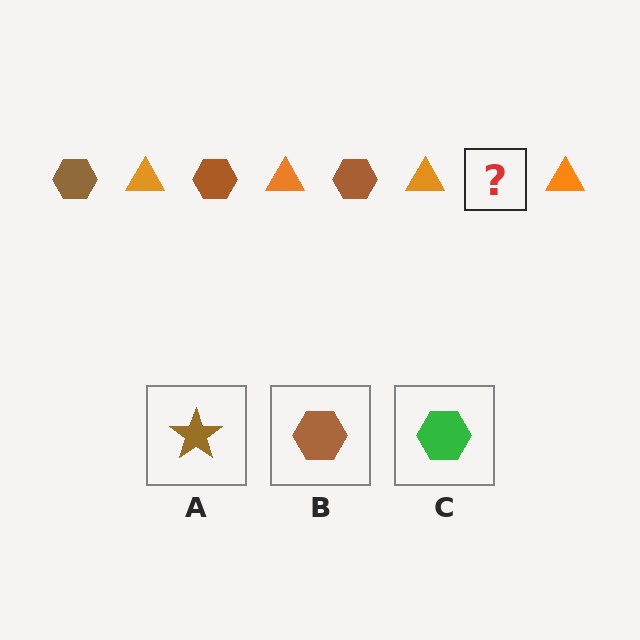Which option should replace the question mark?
Option B.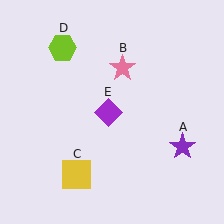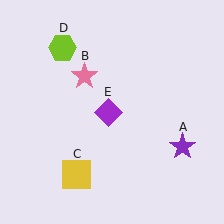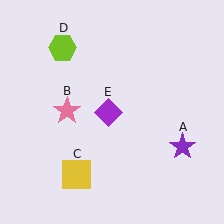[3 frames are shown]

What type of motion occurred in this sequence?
The pink star (object B) rotated counterclockwise around the center of the scene.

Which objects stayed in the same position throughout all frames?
Purple star (object A) and yellow square (object C) and lime hexagon (object D) and purple diamond (object E) remained stationary.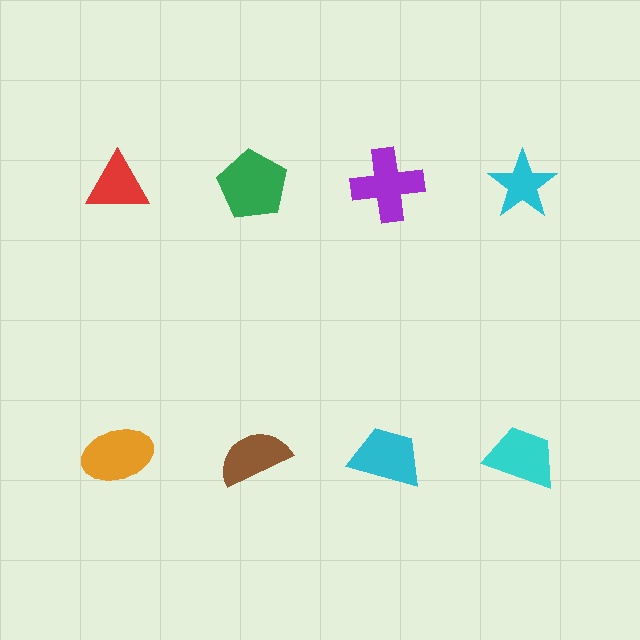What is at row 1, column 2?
A green pentagon.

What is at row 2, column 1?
An orange ellipse.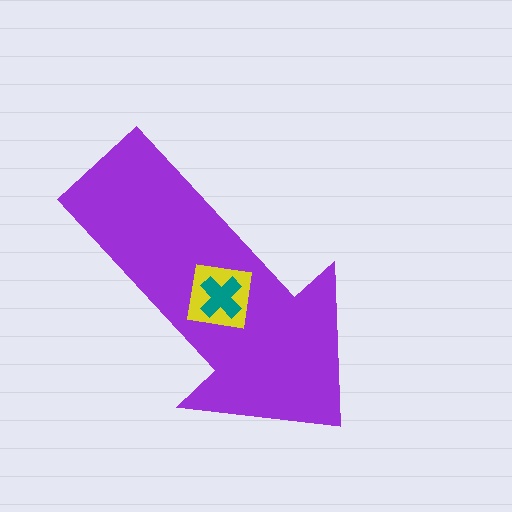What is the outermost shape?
The purple arrow.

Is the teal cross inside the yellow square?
Yes.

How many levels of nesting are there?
3.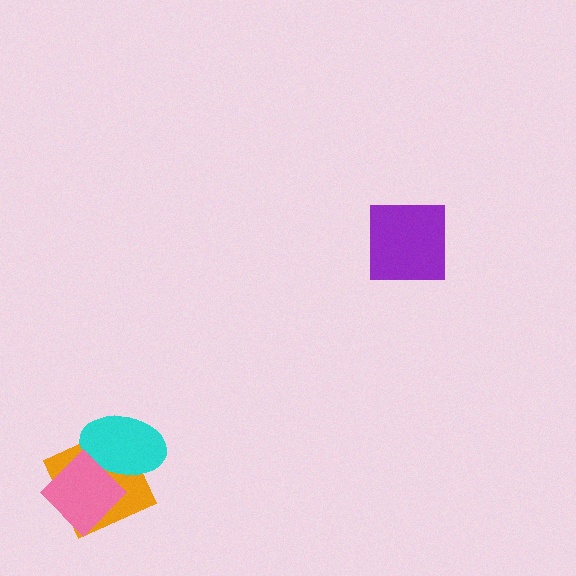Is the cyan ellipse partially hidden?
Yes, it is partially covered by another shape.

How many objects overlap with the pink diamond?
2 objects overlap with the pink diamond.